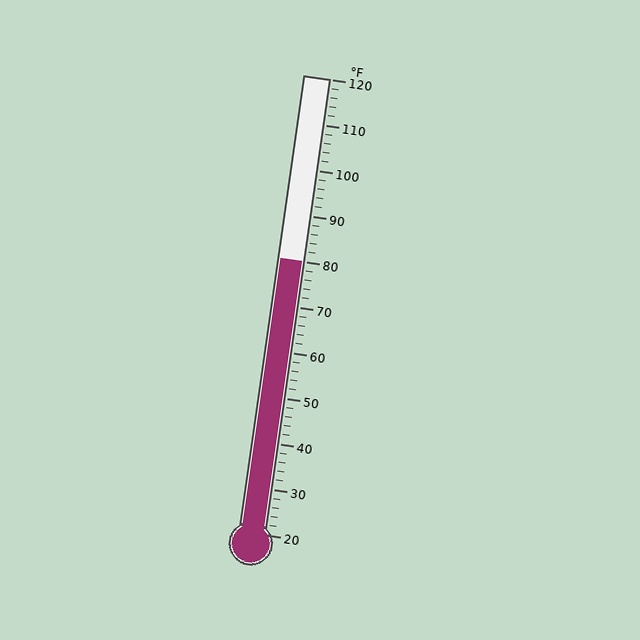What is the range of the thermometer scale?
The thermometer scale ranges from 20°F to 120°F.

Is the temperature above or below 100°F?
The temperature is below 100°F.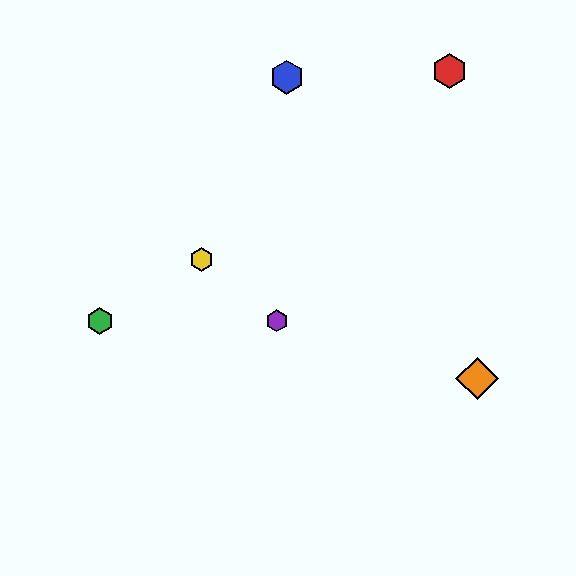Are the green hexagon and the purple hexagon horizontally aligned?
Yes, both are at y≈321.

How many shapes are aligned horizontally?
2 shapes (the green hexagon, the purple hexagon) are aligned horizontally.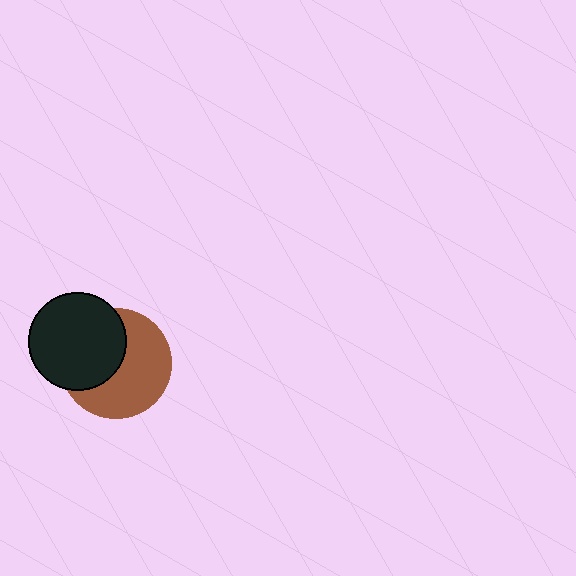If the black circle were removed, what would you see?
You would see the complete brown circle.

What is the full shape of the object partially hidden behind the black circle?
The partially hidden object is a brown circle.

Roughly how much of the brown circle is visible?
About half of it is visible (roughly 57%).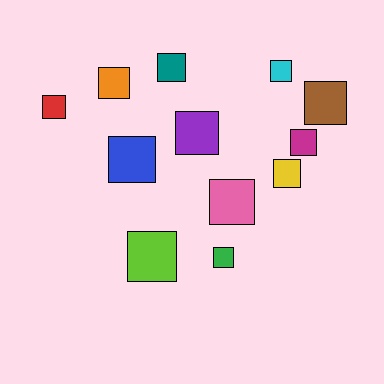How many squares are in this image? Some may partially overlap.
There are 12 squares.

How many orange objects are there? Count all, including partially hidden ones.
There is 1 orange object.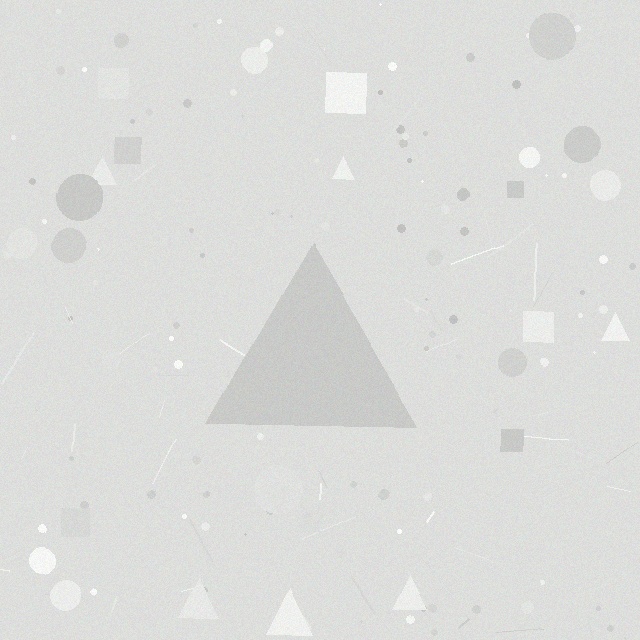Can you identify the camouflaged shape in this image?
The camouflaged shape is a triangle.